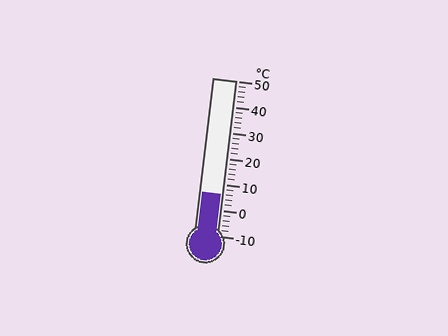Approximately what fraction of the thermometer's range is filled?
The thermometer is filled to approximately 25% of its range.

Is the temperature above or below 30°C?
The temperature is below 30°C.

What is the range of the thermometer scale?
The thermometer scale ranges from -10°C to 50°C.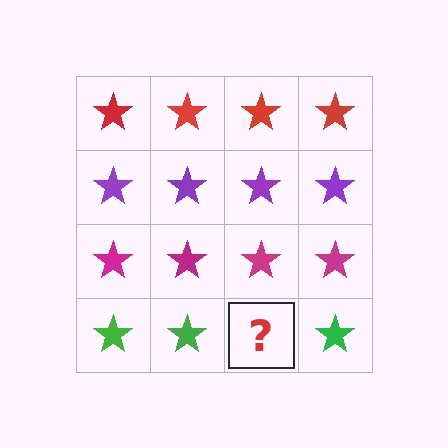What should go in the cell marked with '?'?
The missing cell should contain a green star.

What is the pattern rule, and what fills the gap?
The rule is that each row has a consistent color. The gap should be filled with a green star.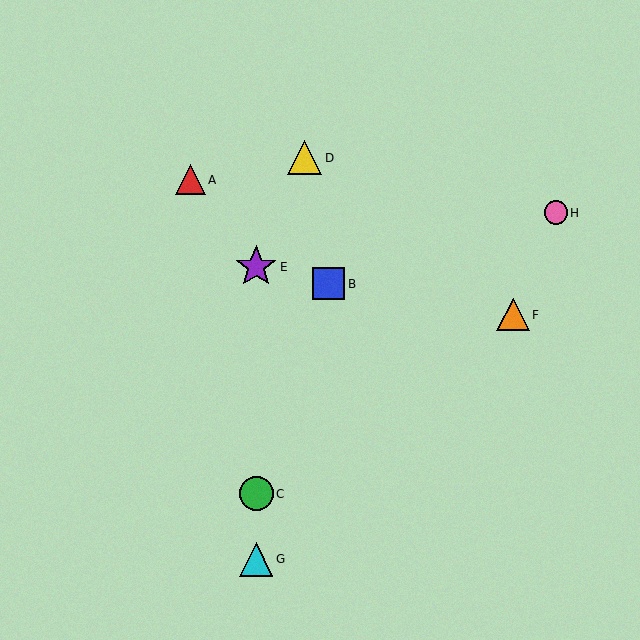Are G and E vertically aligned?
Yes, both are at x≈256.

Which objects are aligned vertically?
Objects C, E, G are aligned vertically.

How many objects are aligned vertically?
3 objects (C, E, G) are aligned vertically.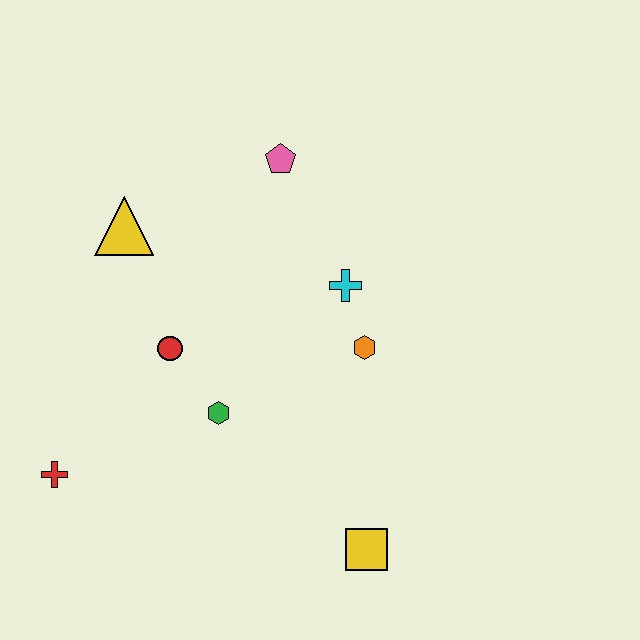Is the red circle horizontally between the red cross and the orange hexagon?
Yes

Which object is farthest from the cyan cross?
The red cross is farthest from the cyan cross.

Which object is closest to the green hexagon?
The red circle is closest to the green hexagon.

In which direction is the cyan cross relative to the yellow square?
The cyan cross is above the yellow square.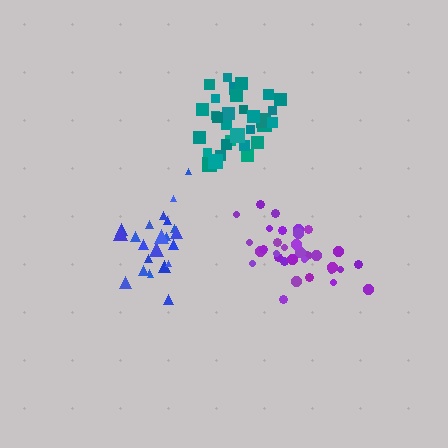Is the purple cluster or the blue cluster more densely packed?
Purple.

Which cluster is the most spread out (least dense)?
Blue.